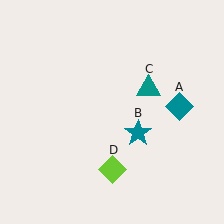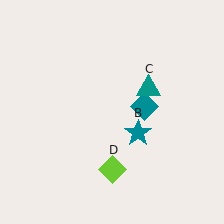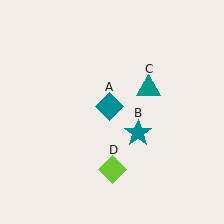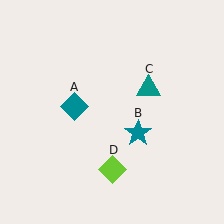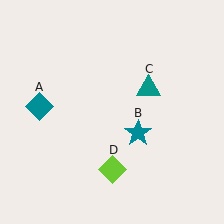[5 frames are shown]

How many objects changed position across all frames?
1 object changed position: teal diamond (object A).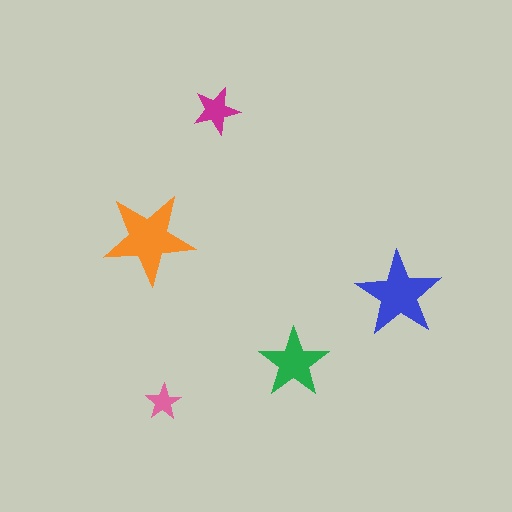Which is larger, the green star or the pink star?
The green one.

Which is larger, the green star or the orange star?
The orange one.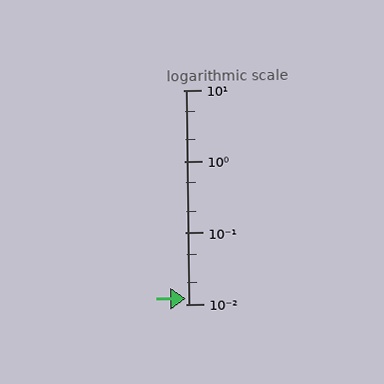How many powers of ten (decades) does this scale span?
The scale spans 3 decades, from 0.01 to 10.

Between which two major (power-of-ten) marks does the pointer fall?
The pointer is between 0.01 and 0.1.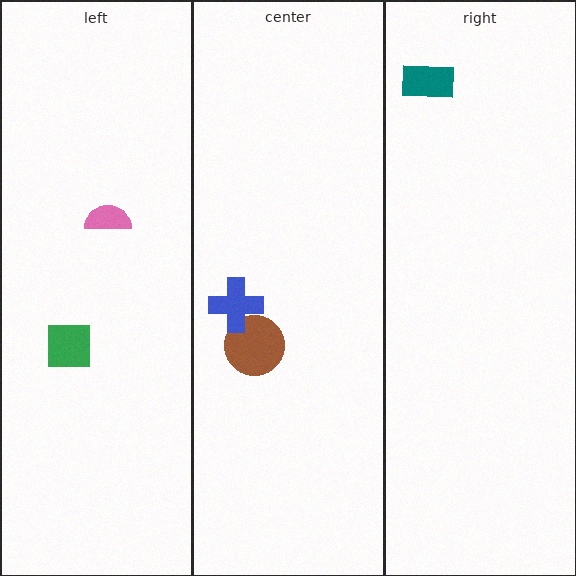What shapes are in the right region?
The teal rectangle.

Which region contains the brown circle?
The center region.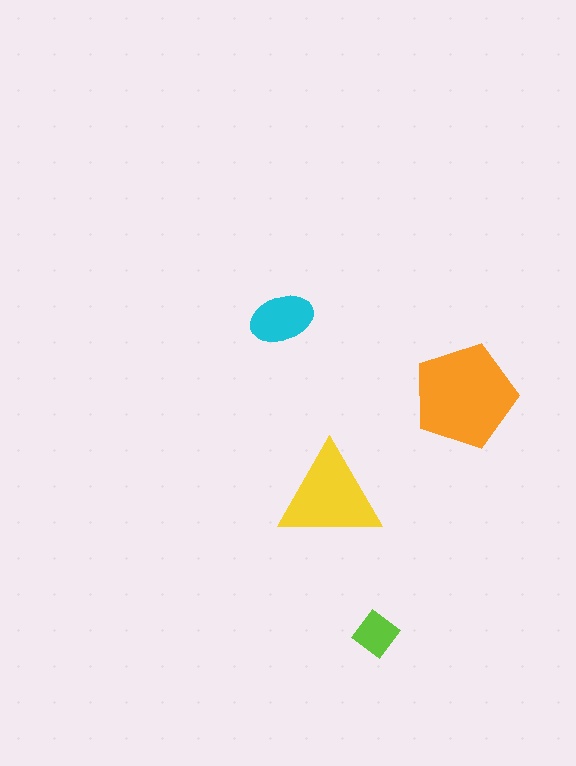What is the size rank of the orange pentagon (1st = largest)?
1st.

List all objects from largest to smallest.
The orange pentagon, the yellow triangle, the cyan ellipse, the lime diamond.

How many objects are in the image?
There are 4 objects in the image.